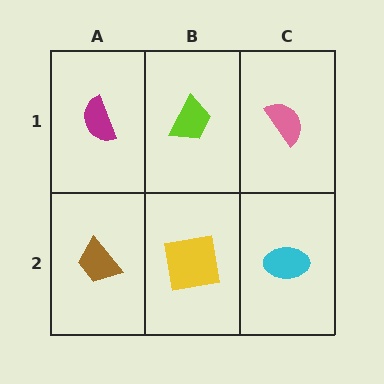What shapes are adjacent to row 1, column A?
A brown trapezoid (row 2, column A), a lime trapezoid (row 1, column B).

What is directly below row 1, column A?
A brown trapezoid.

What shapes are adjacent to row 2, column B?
A lime trapezoid (row 1, column B), a brown trapezoid (row 2, column A), a cyan ellipse (row 2, column C).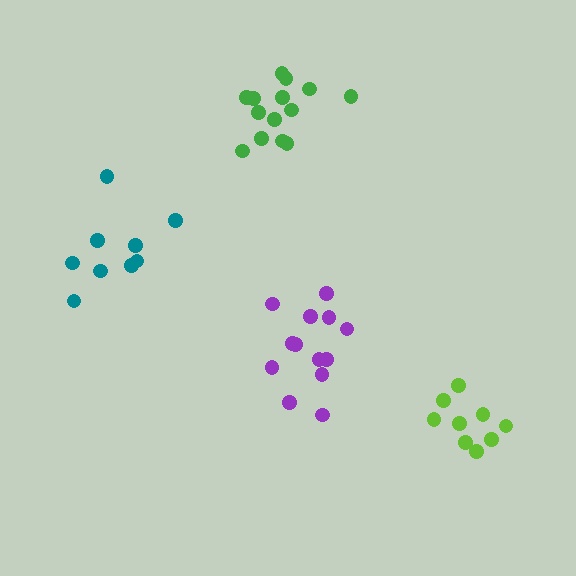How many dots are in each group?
Group 1: 13 dots, Group 2: 14 dots, Group 3: 9 dots, Group 4: 9 dots (45 total).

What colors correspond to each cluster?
The clusters are colored: purple, green, lime, teal.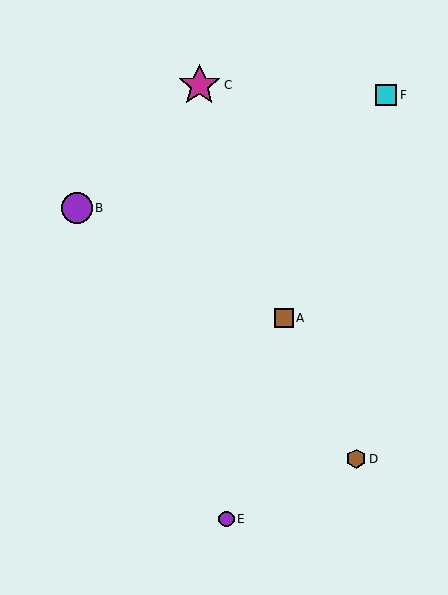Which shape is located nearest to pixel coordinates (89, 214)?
The purple circle (labeled B) at (77, 208) is nearest to that location.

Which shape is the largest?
The magenta star (labeled C) is the largest.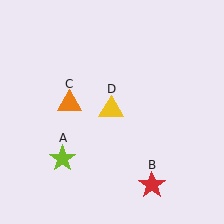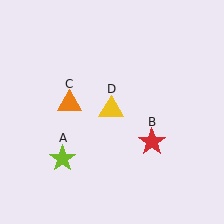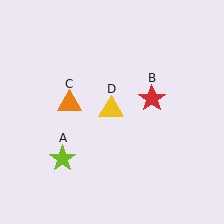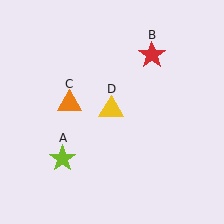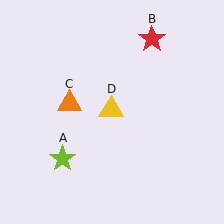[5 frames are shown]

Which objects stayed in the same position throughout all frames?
Lime star (object A) and orange triangle (object C) and yellow triangle (object D) remained stationary.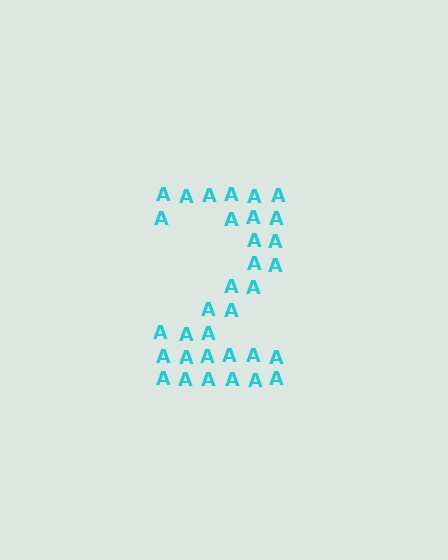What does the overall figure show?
The overall figure shows the digit 2.